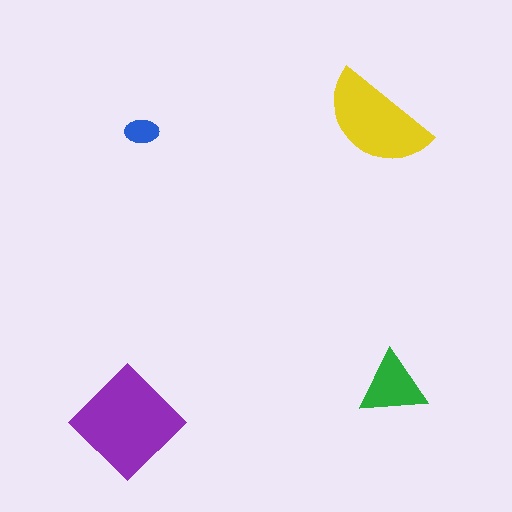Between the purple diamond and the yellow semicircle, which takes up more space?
The purple diamond.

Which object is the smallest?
The blue ellipse.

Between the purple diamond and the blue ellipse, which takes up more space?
The purple diamond.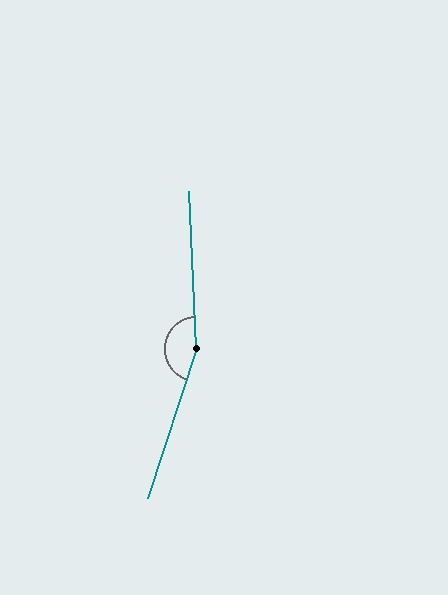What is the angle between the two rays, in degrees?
Approximately 160 degrees.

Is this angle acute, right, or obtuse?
It is obtuse.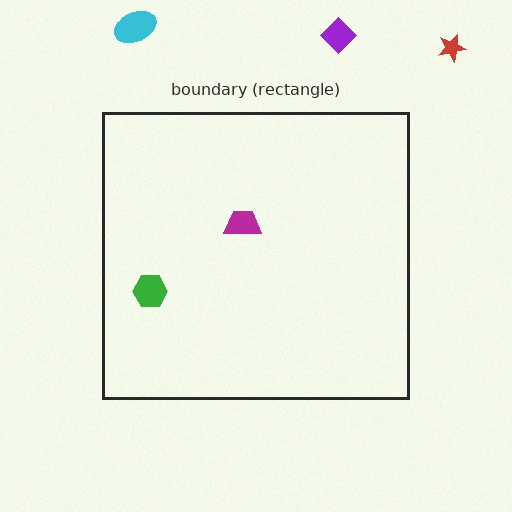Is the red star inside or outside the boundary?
Outside.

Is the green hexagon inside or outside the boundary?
Inside.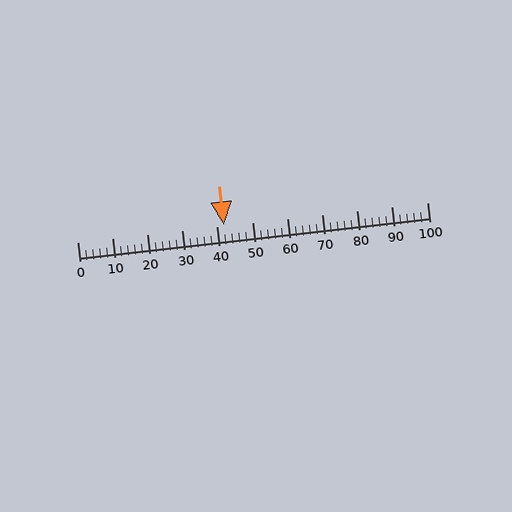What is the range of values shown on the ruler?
The ruler shows values from 0 to 100.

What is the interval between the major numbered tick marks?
The major tick marks are spaced 10 units apart.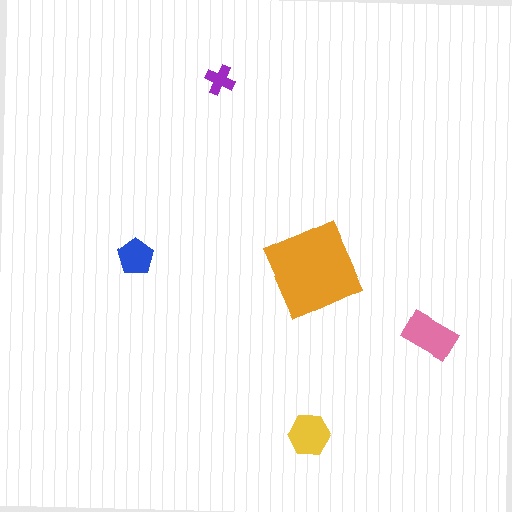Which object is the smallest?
The purple cross.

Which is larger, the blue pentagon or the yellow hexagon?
The yellow hexagon.